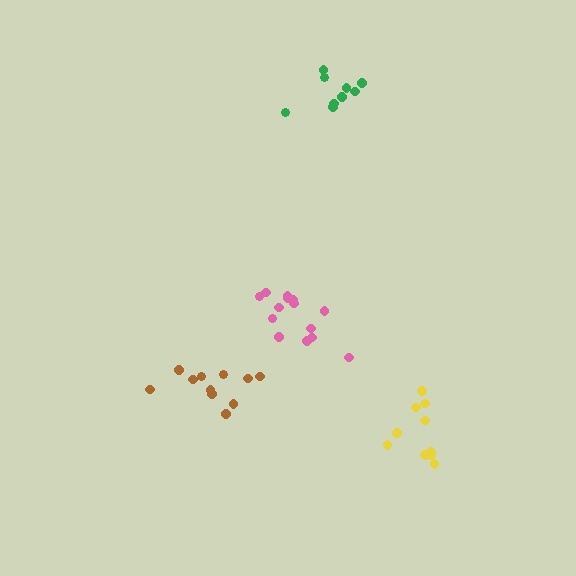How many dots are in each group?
Group 1: 11 dots, Group 2: 14 dots, Group 3: 10 dots, Group 4: 9 dots (44 total).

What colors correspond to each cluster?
The clusters are colored: brown, pink, yellow, green.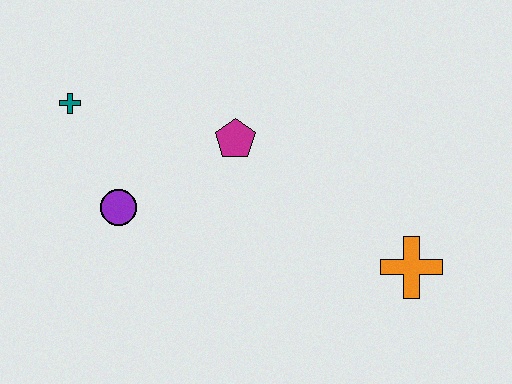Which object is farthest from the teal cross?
The orange cross is farthest from the teal cross.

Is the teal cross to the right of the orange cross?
No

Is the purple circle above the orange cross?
Yes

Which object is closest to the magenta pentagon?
The purple circle is closest to the magenta pentagon.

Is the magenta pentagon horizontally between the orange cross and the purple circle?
Yes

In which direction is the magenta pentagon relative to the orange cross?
The magenta pentagon is to the left of the orange cross.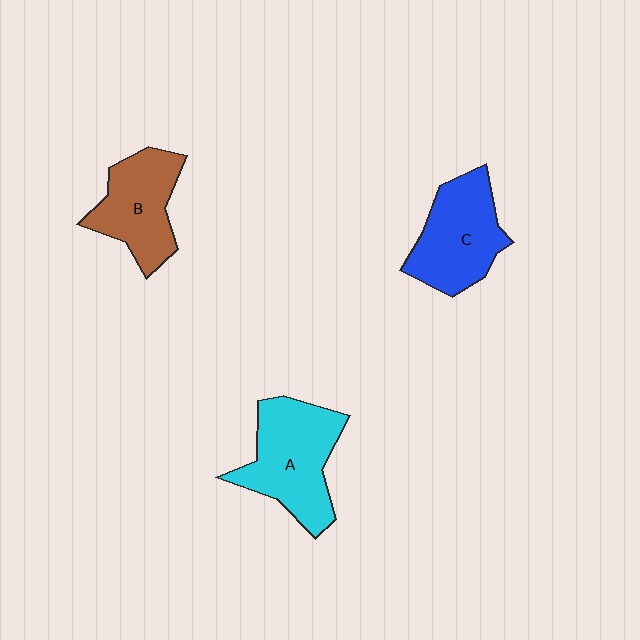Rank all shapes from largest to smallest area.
From largest to smallest: A (cyan), C (blue), B (brown).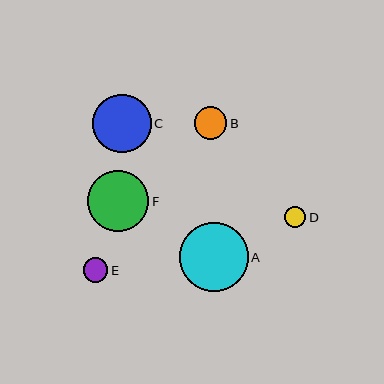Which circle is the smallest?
Circle D is the smallest with a size of approximately 21 pixels.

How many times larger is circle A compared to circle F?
Circle A is approximately 1.1 times the size of circle F.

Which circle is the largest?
Circle A is the largest with a size of approximately 69 pixels.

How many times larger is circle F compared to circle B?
Circle F is approximately 1.9 times the size of circle B.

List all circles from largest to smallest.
From largest to smallest: A, F, C, B, E, D.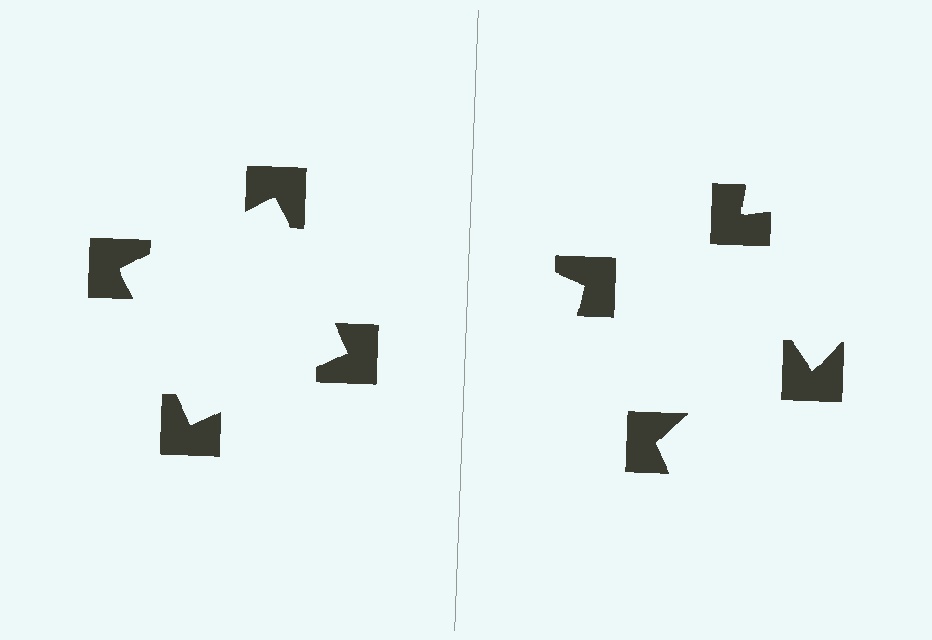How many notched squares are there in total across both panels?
8 — 4 on each side.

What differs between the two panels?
The notched squares are positioned identically on both sides; only the wedge orientations differ. On the left they align to a square; on the right they are misaligned.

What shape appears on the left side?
An illusory square.